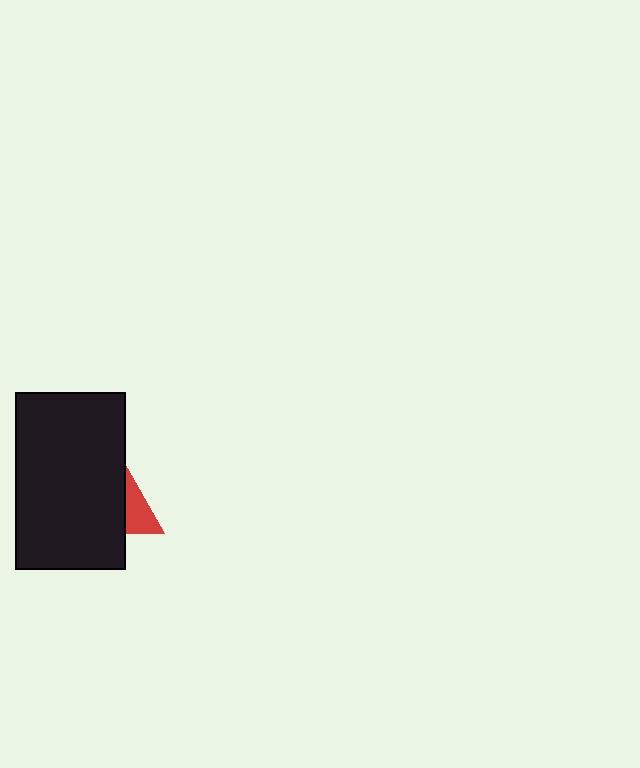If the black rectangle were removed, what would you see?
You would see the complete red triangle.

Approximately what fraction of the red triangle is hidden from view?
Roughly 62% of the red triangle is hidden behind the black rectangle.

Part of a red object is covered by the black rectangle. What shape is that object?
It is a triangle.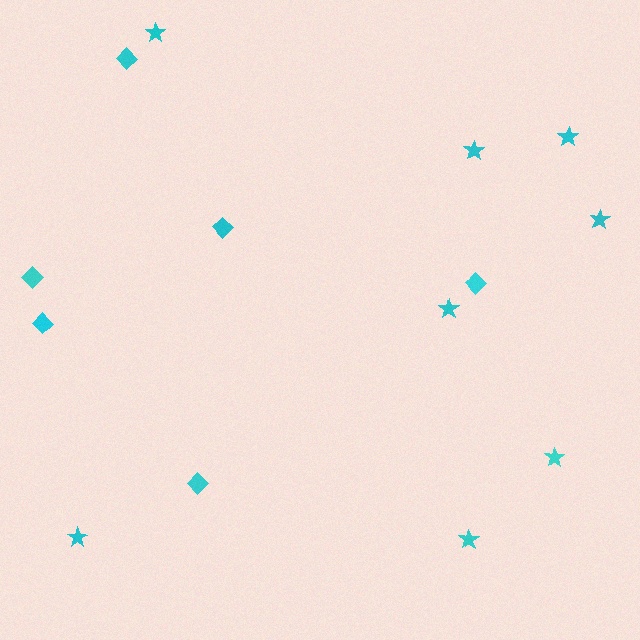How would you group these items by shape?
There are 2 groups: one group of stars (8) and one group of diamonds (6).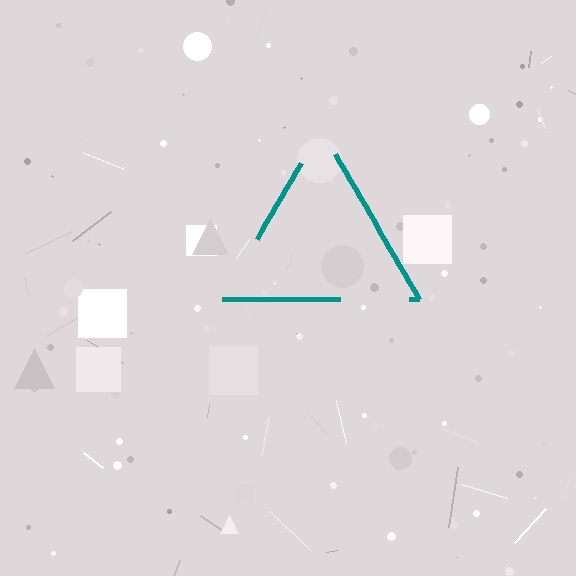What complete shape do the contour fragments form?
The contour fragments form a triangle.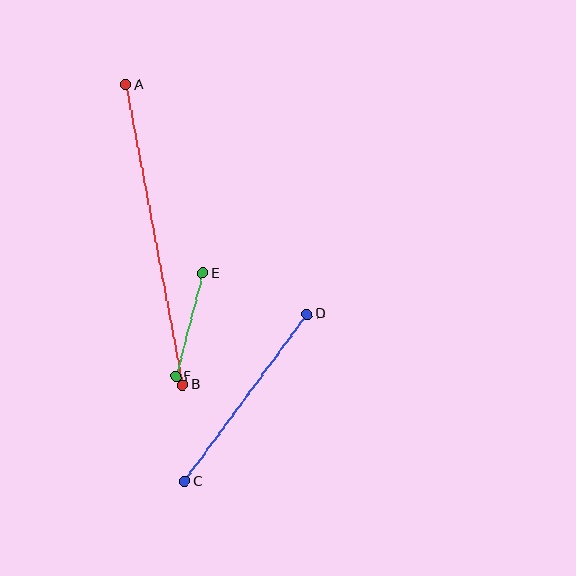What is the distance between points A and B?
The distance is approximately 305 pixels.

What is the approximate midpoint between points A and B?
The midpoint is at approximately (154, 235) pixels.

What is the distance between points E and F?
The distance is approximately 107 pixels.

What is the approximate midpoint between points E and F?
The midpoint is at approximately (189, 325) pixels.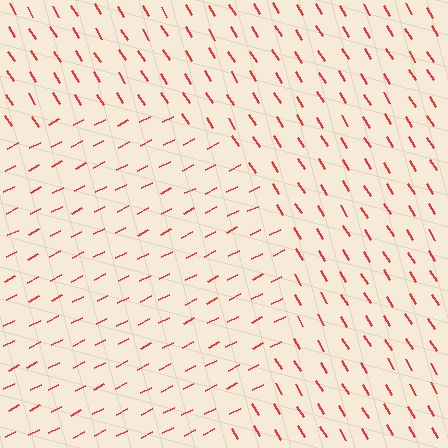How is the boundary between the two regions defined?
The boundary is defined purely by a change in line orientation (approximately 85 degrees difference). All lines are the same color and thickness.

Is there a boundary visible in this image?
Yes, there is a texture boundary formed by a change in line orientation.